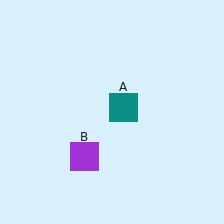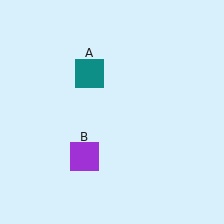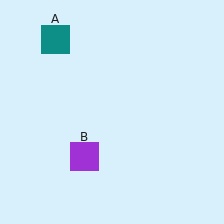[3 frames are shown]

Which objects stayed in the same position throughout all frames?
Purple square (object B) remained stationary.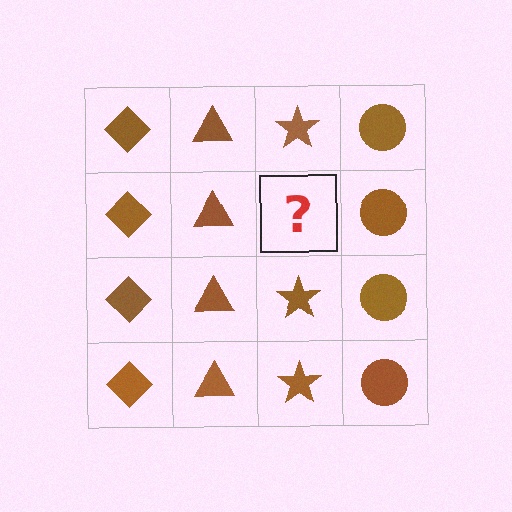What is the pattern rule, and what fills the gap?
The rule is that each column has a consistent shape. The gap should be filled with a brown star.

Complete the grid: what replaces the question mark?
The question mark should be replaced with a brown star.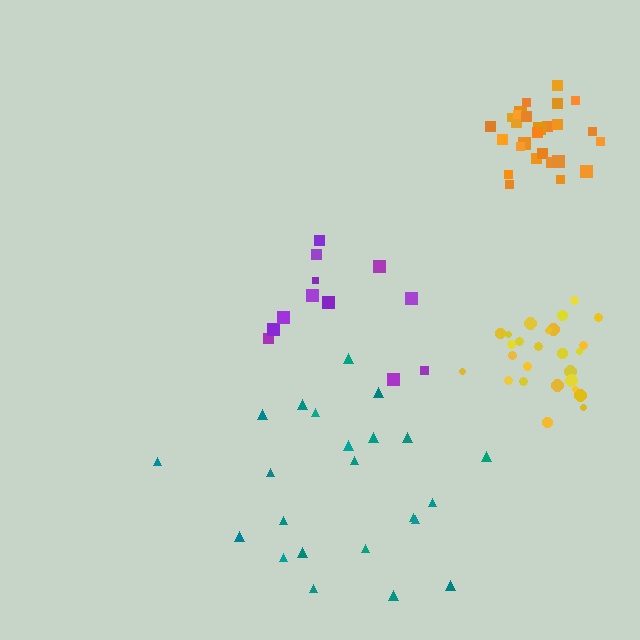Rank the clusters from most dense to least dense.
orange, yellow, purple, teal.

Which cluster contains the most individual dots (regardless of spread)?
Orange (27).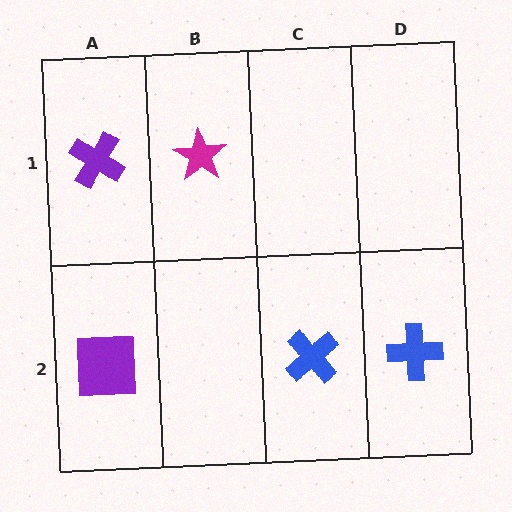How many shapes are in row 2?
3 shapes.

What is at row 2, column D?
A blue cross.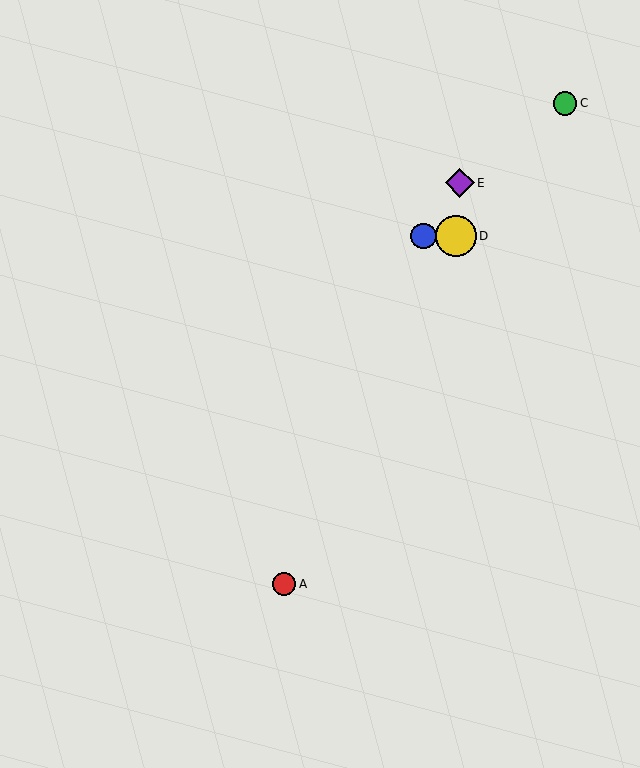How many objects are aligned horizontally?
2 objects (B, D) are aligned horizontally.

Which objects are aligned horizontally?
Objects B, D are aligned horizontally.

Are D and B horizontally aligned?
Yes, both are at y≈236.